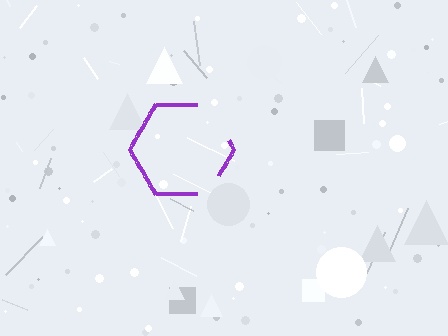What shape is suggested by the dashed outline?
The dashed outline suggests a hexagon.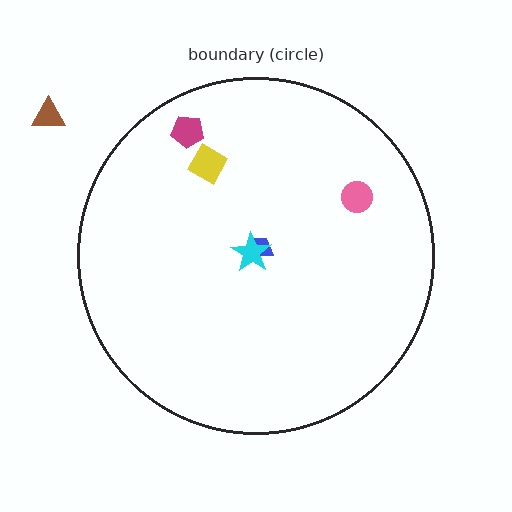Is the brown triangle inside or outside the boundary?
Outside.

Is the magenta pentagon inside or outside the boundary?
Inside.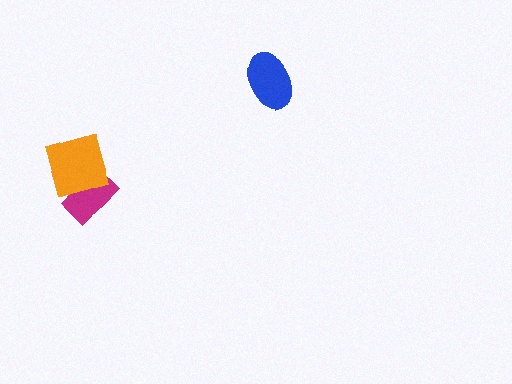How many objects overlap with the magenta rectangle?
1 object overlaps with the magenta rectangle.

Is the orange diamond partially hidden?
No, no other shape covers it.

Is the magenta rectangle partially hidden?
Yes, it is partially covered by another shape.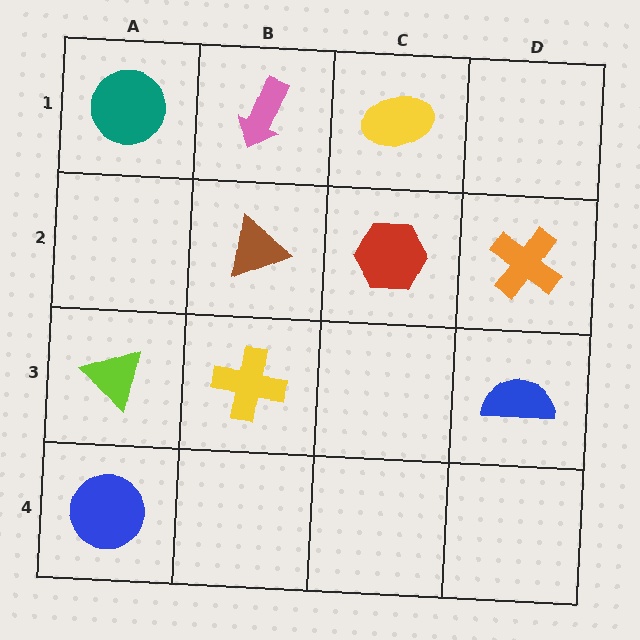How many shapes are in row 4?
1 shape.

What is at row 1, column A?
A teal circle.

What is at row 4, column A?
A blue circle.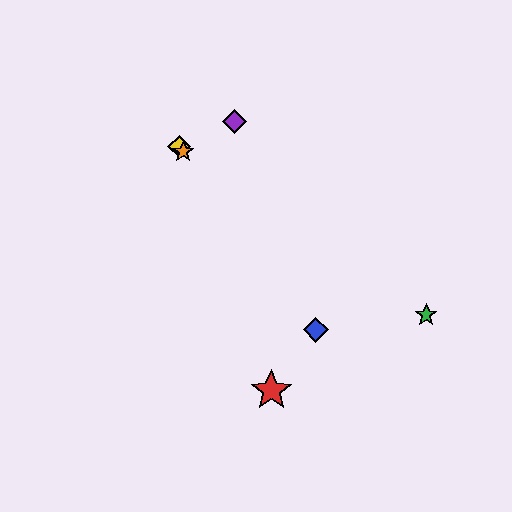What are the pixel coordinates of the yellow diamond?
The yellow diamond is at (179, 146).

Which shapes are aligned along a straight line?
The blue diamond, the yellow diamond, the orange star are aligned along a straight line.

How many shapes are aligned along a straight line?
3 shapes (the blue diamond, the yellow diamond, the orange star) are aligned along a straight line.